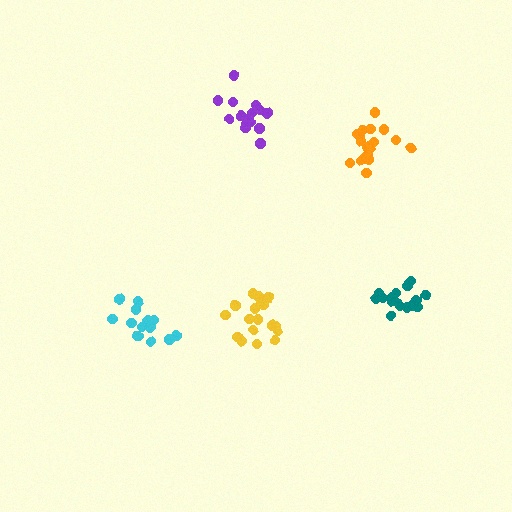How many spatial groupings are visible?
There are 5 spatial groupings.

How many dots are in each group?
Group 1: 15 dots, Group 2: 18 dots, Group 3: 20 dots, Group 4: 16 dots, Group 5: 18 dots (87 total).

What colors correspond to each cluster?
The clusters are colored: purple, yellow, orange, cyan, teal.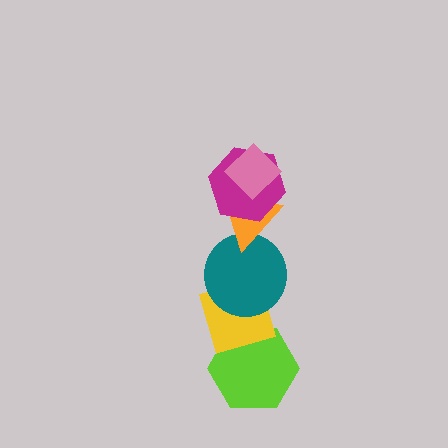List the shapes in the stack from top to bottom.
From top to bottom: the pink diamond, the magenta hexagon, the orange triangle, the teal circle, the yellow diamond, the lime hexagon.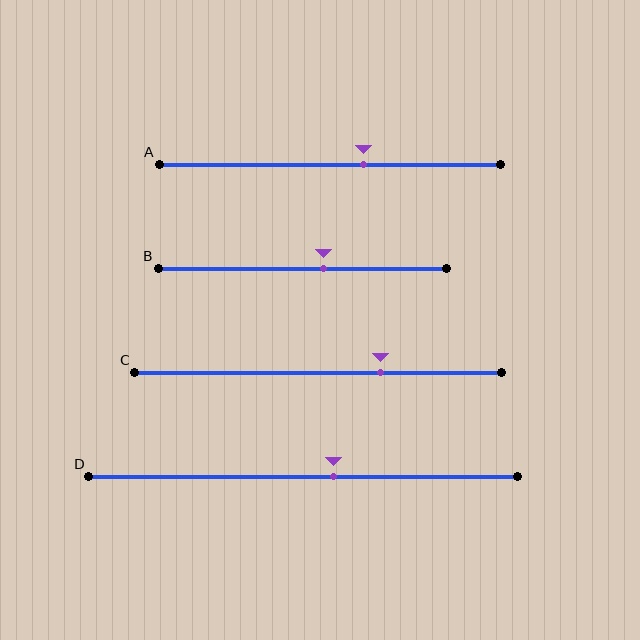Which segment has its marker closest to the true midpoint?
Segment D has its marker closest to the true midpoint.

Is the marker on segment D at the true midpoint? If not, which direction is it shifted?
No, the marker on segment D is shifted to the right by about 7% of the segment length.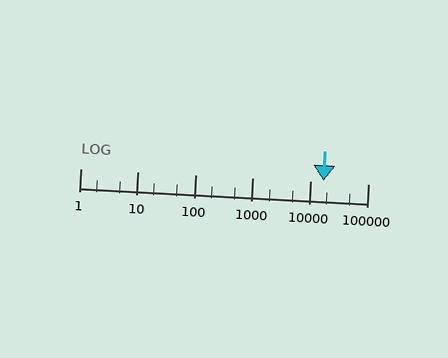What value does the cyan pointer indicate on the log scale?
The pointer indicates approximately 17000.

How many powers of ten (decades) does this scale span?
The scale spans 5 decades, from 1 to 100000.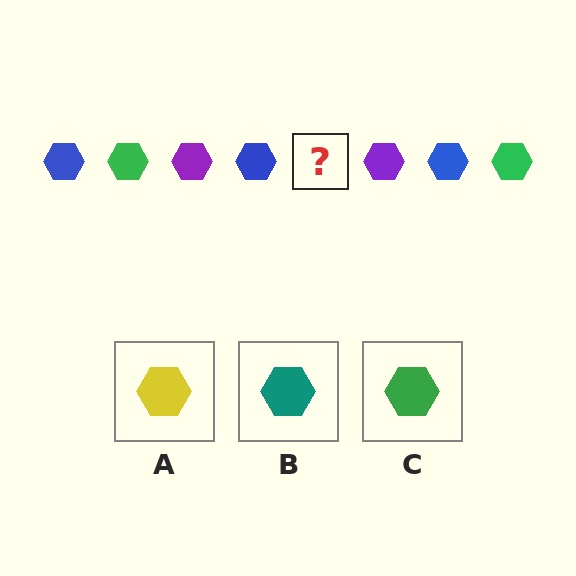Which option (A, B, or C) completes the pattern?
C.